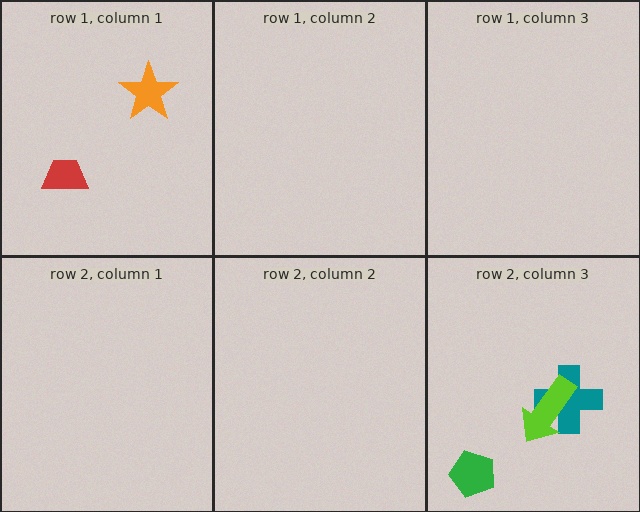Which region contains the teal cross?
The row 2, column 3 region.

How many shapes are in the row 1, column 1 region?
2.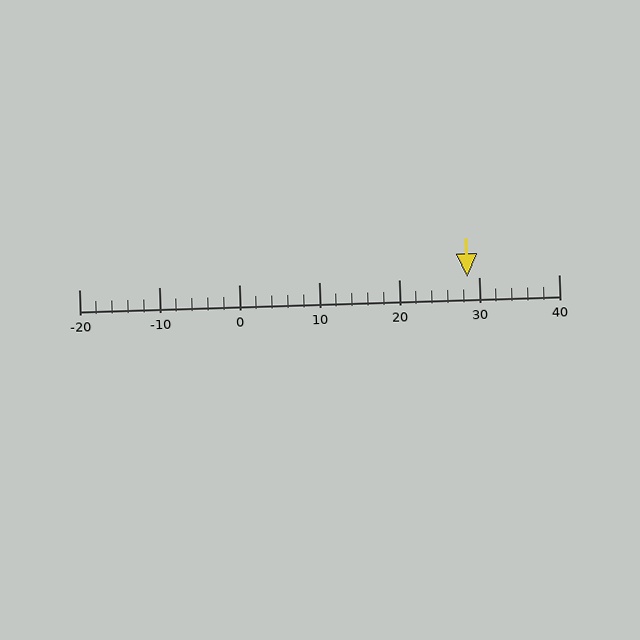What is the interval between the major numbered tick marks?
The major tick marks are spaced 10 units apart.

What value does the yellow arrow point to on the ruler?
The yellow arrow points to approximately 29.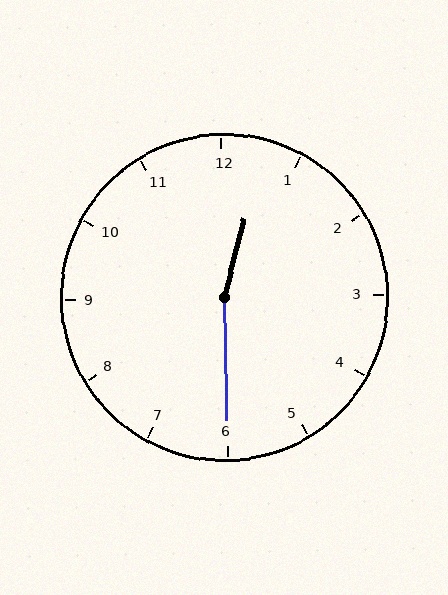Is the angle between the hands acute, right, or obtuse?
It is obtuse.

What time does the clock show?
12:30.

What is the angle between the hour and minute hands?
Approximately 165 degrees.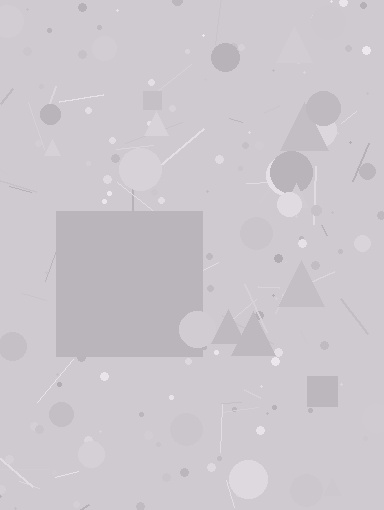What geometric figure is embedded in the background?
A square is embedded in the background.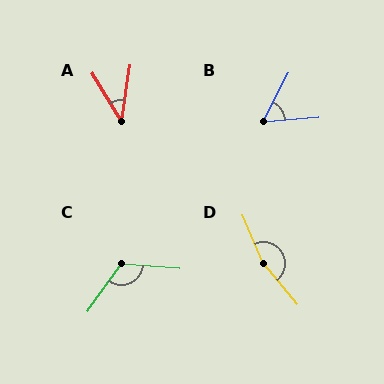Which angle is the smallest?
A, at approximately 40 degrees.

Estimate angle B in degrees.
Approximately 58 degrees.